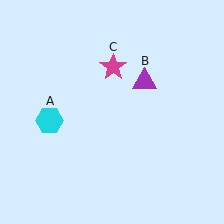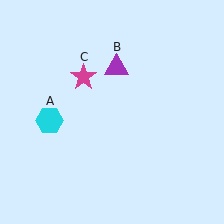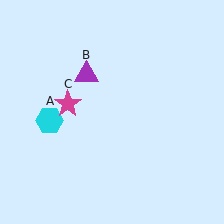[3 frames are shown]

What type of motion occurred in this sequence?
The purple triangle (object B), magenta star (object C) rotated counterclockwise around the center of the scene.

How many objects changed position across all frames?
2 objects changed position: purple triangle (object B), magenta star (object C).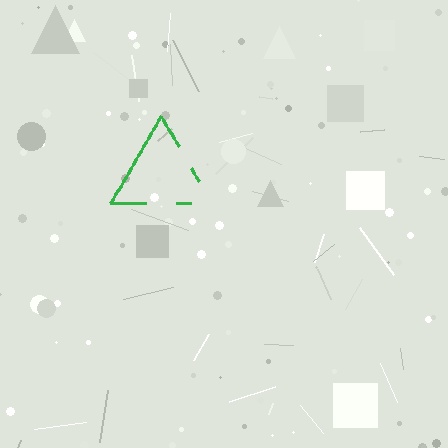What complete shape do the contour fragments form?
The contour fragments form a triangle.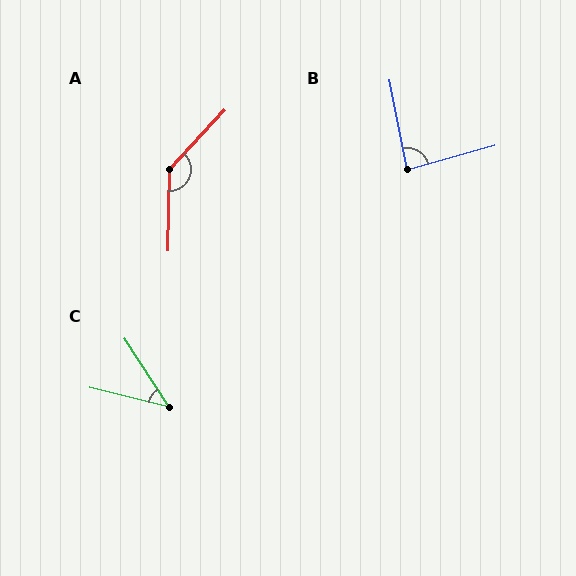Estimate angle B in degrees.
Approximately 85 degrees.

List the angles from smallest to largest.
C (44°), B (85°), A (139°).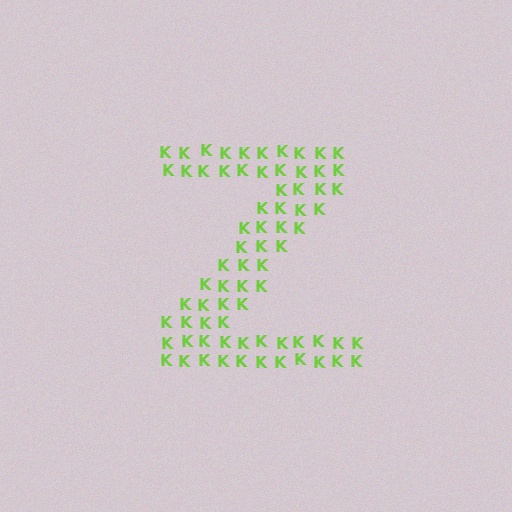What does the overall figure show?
The overall figure shows the letter Z.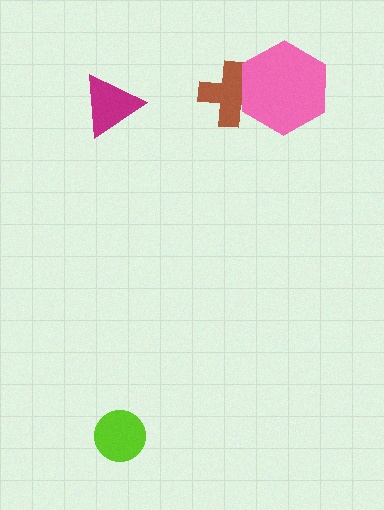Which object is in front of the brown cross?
The pink hexagon is in front of the brown cross.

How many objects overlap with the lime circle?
0 objects overlap with the lime circle.